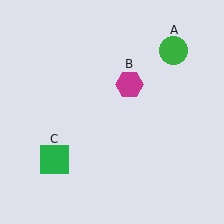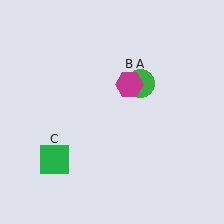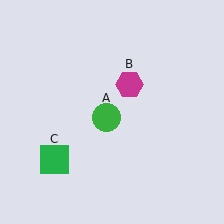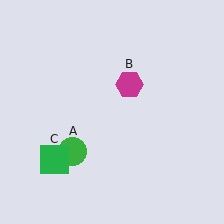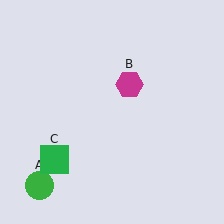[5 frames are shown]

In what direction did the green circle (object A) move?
The green circle (object A) moved down and to the left.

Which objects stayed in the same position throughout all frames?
Magenta hexagon (object B) and green square (object C) remained stationary.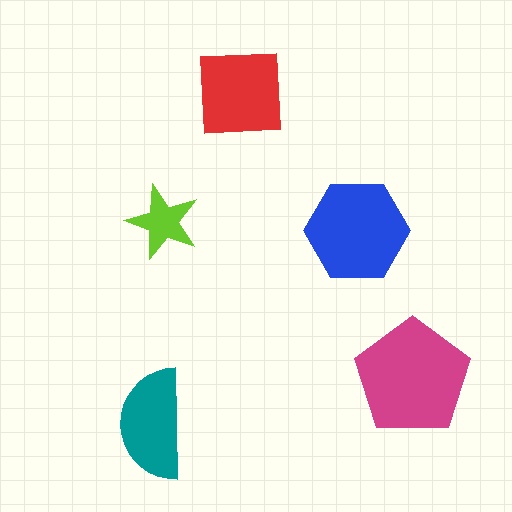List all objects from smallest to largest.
The lime star, the teal semicircle, the red square, the blue hexagon, the magenta pentagon.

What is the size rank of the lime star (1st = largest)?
5th.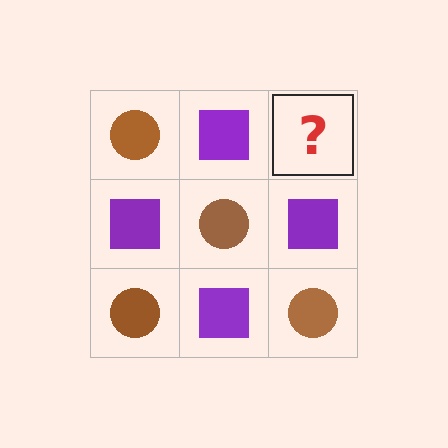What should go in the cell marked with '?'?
The missing cell should contain a brown circle.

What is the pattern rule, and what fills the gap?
The rule is that it alternates brown circle and purple square in a checkerboard pattern. The gap should be filled with a brown circle.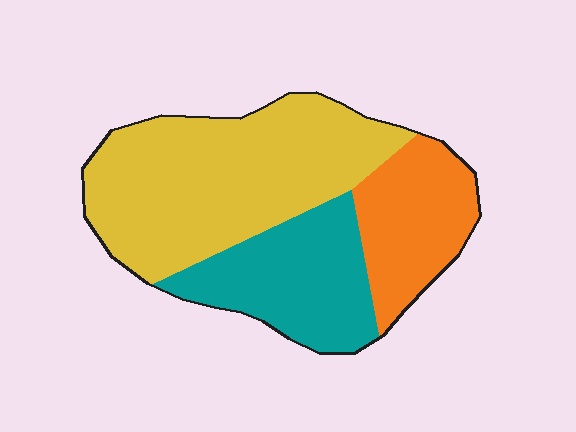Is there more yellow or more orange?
Yellow.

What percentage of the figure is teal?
Teal takes up about one quarter (1/4) of the figure.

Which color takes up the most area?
Yellow, at roughly 50%.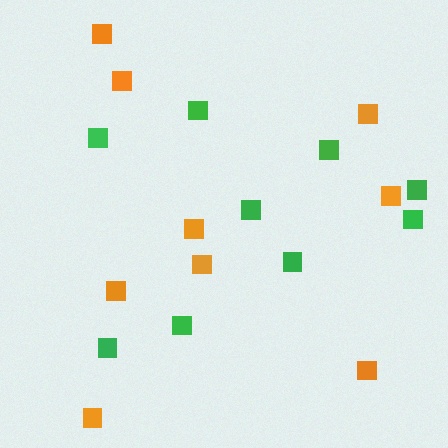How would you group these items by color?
There are 2 groups: one group of green squares (9) and one group of orange squares (9).